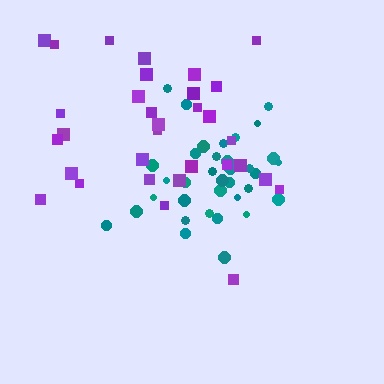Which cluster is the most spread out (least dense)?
Purple.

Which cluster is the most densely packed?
Teal.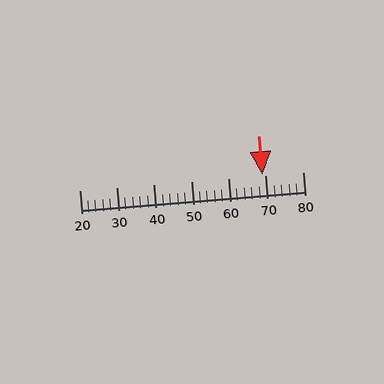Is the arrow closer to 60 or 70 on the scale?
The arrow is closer to 70.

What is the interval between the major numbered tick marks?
The major tick marks are spaced 10 units apart.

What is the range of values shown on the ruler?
The ruler shows values from 20 to 80.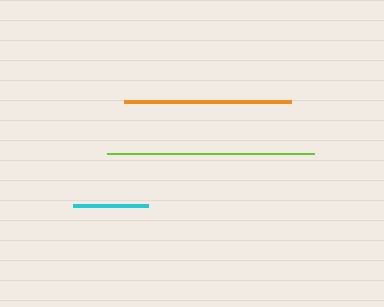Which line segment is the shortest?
The cyan line is the shortest at approximately 75 pixels.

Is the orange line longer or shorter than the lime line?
The lime line is longer than the orange line.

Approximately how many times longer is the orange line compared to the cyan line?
The orange line is approximately 2.2 times the length of the cyan line.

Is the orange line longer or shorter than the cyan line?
The orange line is longer than the cyan line.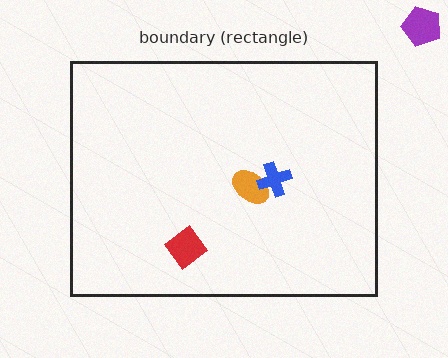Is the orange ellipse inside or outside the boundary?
Inside.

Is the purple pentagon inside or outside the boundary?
Outside.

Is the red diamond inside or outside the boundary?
Inside.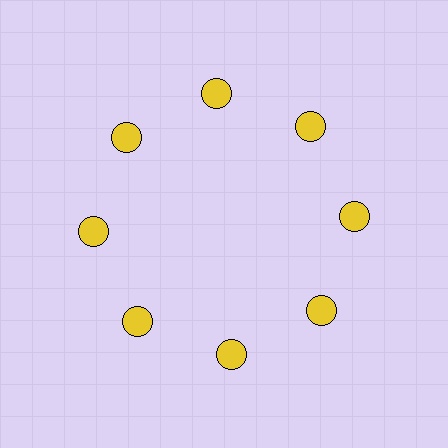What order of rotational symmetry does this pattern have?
This pattern has 8-fold rotational symmetry.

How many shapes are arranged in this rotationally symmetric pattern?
There are 8 shapes, arranged in 8 groups of 1.